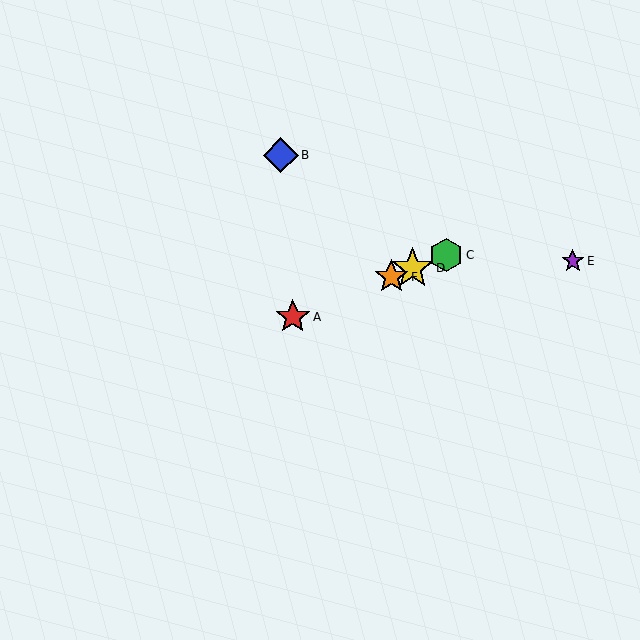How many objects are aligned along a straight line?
4 objects (A, C, D, F) are aligned along a straight line.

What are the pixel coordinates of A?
Object A is at (293, 317).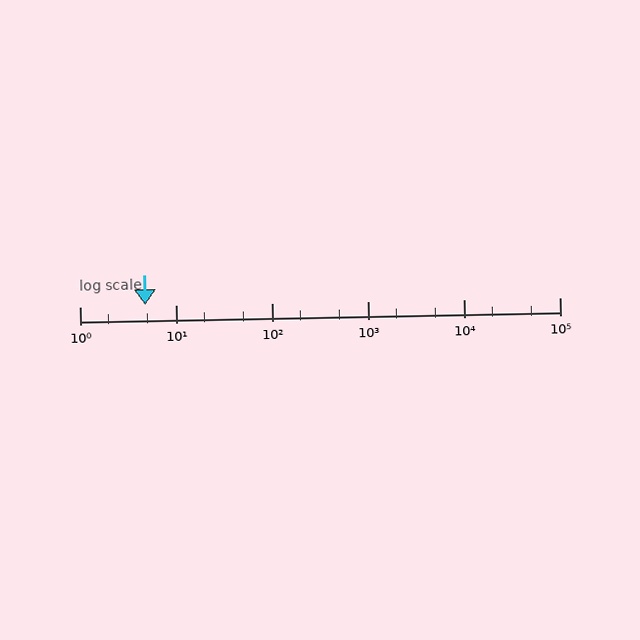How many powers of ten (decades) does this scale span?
The scale spans 5 decades, from 1 to 100000.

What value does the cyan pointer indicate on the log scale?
The pointer indicates approximately 4.8.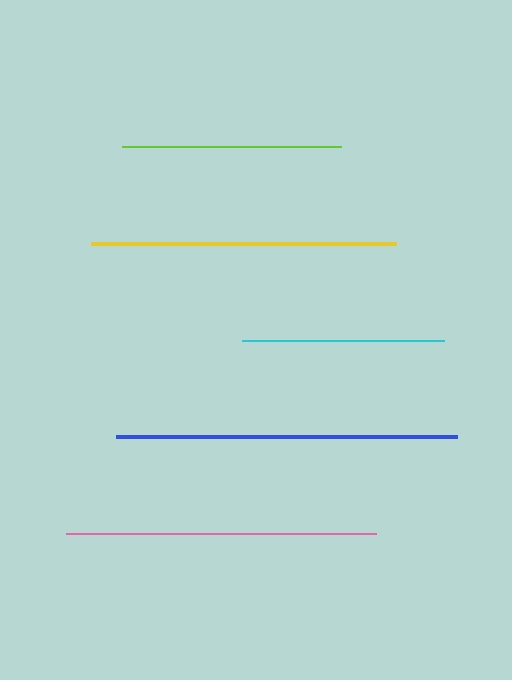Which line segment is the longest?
The blue line is the longest at approximately 341 pixels.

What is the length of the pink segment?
The pink segment is approximately 310 pixels long.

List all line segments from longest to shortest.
From longest to shortest: blue, pink, yellow, lime, cyan.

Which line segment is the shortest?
The cyan line is the shortest at approximately 202 pixels.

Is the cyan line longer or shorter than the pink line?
The pink line is longer than the cyan line.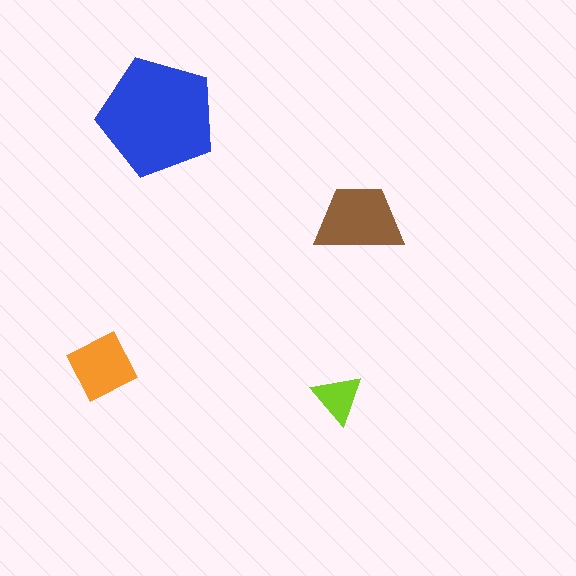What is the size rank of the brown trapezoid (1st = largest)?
2nd.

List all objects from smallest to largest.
The lime triangle, the orange diamond, the brown trapezoid, the blue pentagon.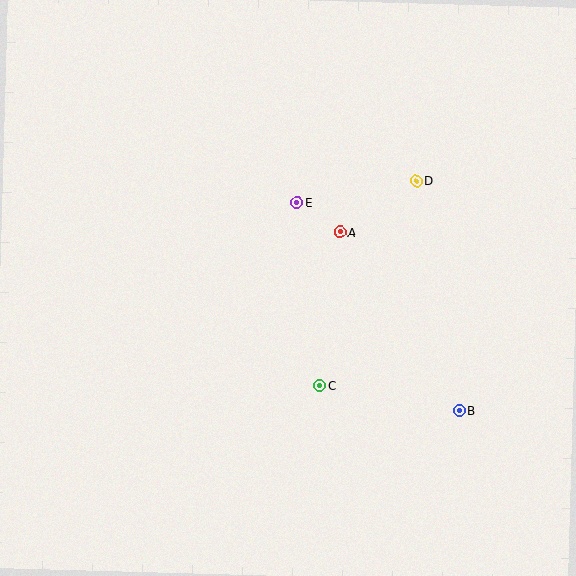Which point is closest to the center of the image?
Point A at (340, 232) is closest to the center.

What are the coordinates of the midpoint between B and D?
The midpoint between B and D is at (438, 296).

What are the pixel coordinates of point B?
Point B is at (459, 411).